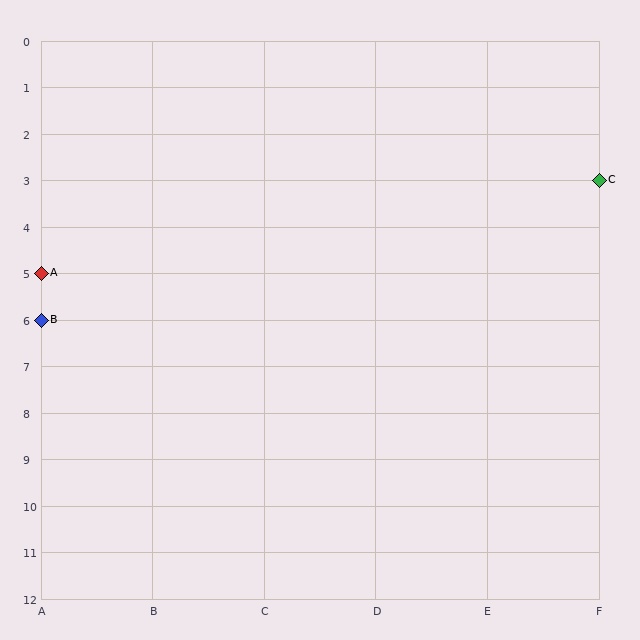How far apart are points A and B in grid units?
Points A and B are 1 row apart.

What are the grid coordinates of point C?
Point C is at grid coordinates (F, 3).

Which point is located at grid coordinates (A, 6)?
Point B is at (A, 6).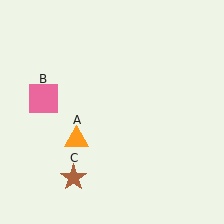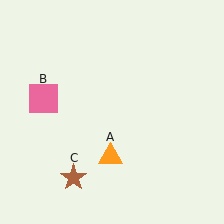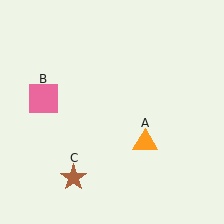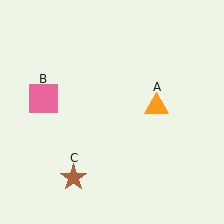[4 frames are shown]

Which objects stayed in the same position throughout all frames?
Pink square (object B) and brown star (object C) remained stationary.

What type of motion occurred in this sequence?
The orange triangle (object A) rotated counterclockwise around the center of the scene.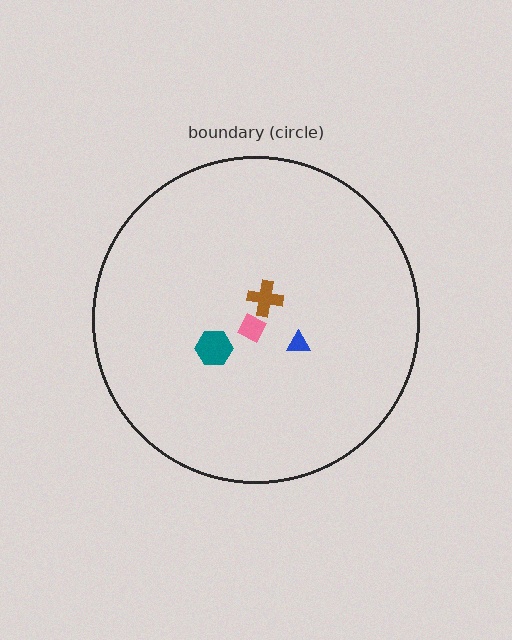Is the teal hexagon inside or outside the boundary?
Inside.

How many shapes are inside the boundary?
4 inside, 0 outside.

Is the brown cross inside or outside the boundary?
Inside.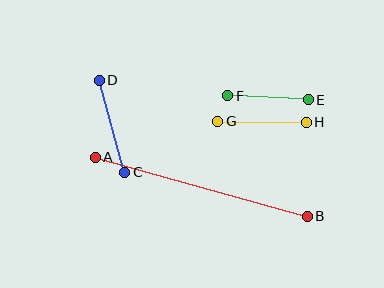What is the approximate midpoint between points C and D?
The midpoint is at approximately (112, 126) pixels.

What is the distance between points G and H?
The distance is approximately 88 pixels.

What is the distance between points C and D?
The distance is approximately 96 pixels.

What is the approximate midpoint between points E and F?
The midpoint is at approximately (268, 98) pixels.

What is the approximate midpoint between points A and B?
The midpoint is at approximately (201, 187) pixels.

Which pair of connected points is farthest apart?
Points A and B are farthest apart.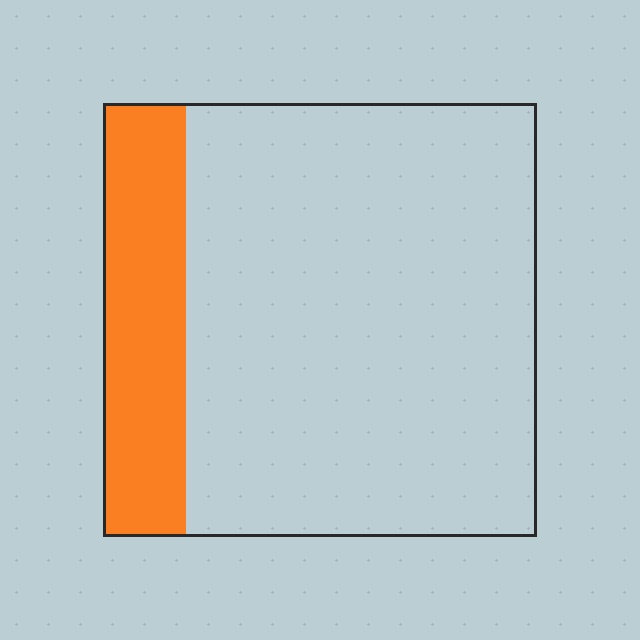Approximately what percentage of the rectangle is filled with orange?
Approximately 20%.